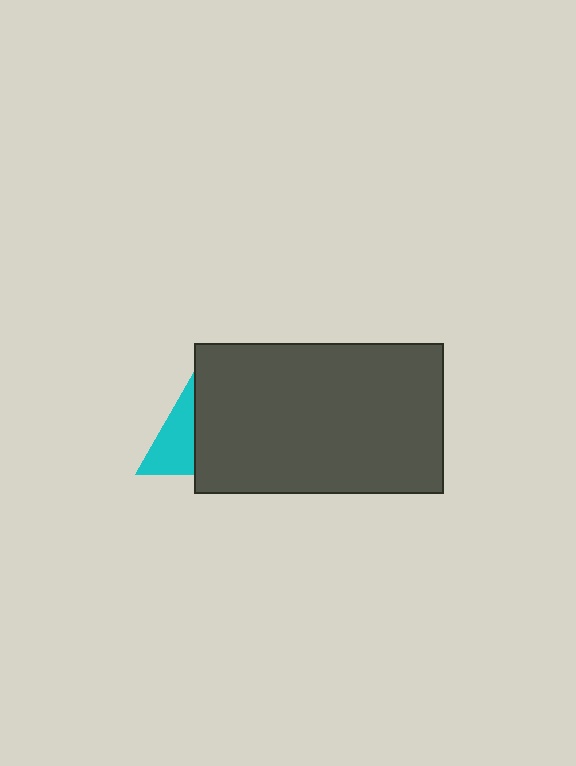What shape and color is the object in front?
The object in front is a dark gray rectangle.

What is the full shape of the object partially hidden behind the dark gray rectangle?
The partially hidden object is a cyan triangle.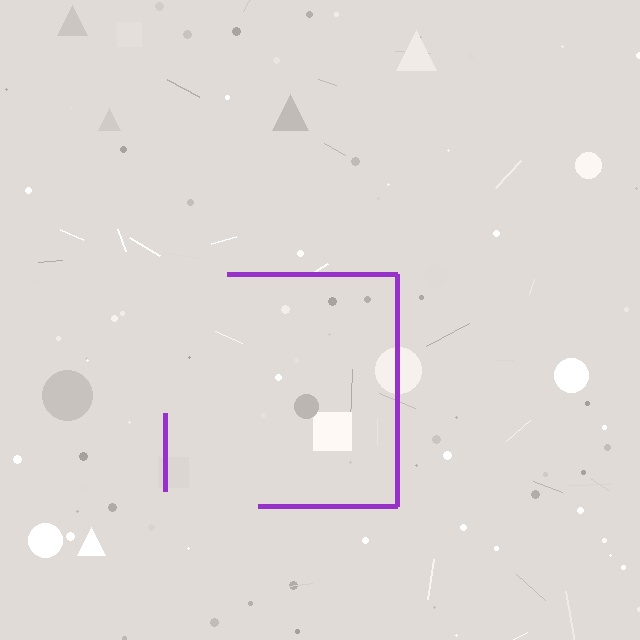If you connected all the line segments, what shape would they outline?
They would outline a square.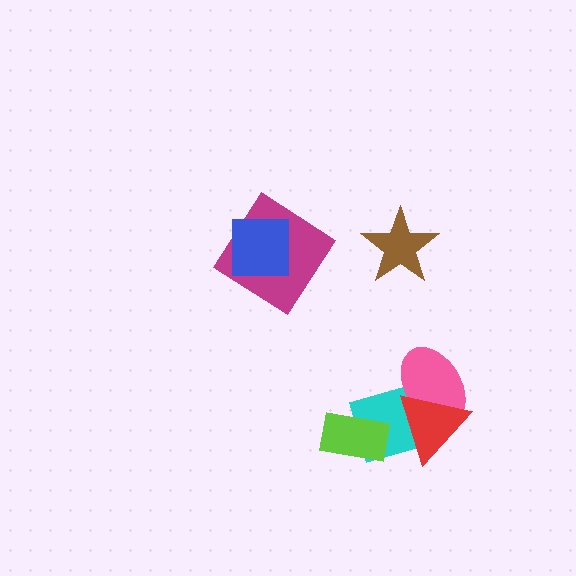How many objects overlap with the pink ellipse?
2 objects overlap with the pink ellipse.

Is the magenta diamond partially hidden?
Yes, it is partially covered by another shape.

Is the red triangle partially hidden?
No, no other shape covers it.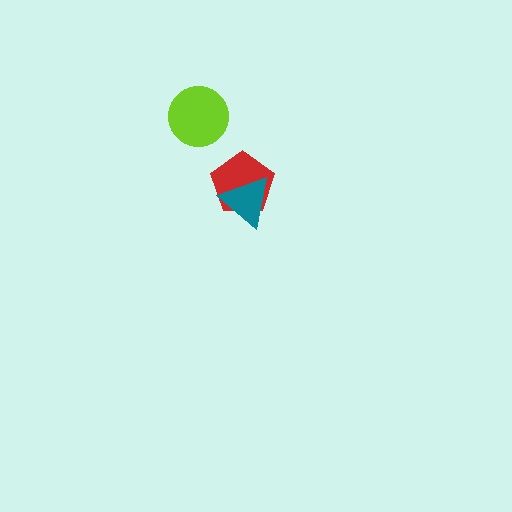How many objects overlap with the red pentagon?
1 object overlaps with the red pentagon.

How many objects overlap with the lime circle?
0 objects overlap with the lime circle.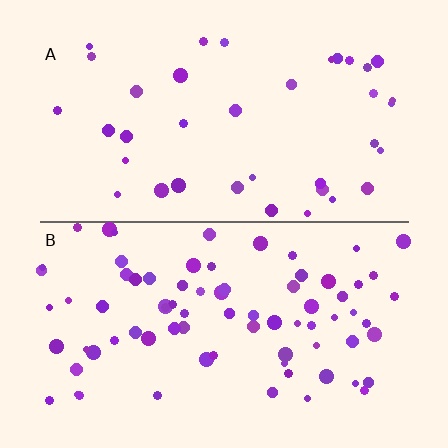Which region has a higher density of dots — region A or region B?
B (the bottom).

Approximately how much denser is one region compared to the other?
Approximately 2.0× — region B over region A.